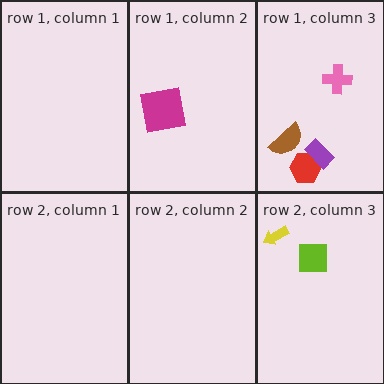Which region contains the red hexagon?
The row 1, column 3 region.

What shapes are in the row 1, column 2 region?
The magenta square.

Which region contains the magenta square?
The row 1, column 2 region.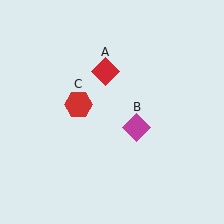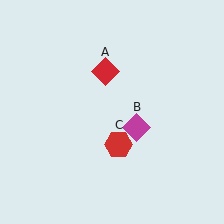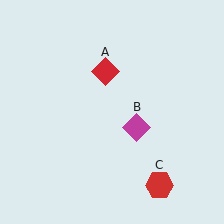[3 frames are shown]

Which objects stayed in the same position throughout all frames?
Red diamond (object A) and magenta diamond (object B) remained stationary.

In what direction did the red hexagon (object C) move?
The red hexagon (object C) moved down and to the right.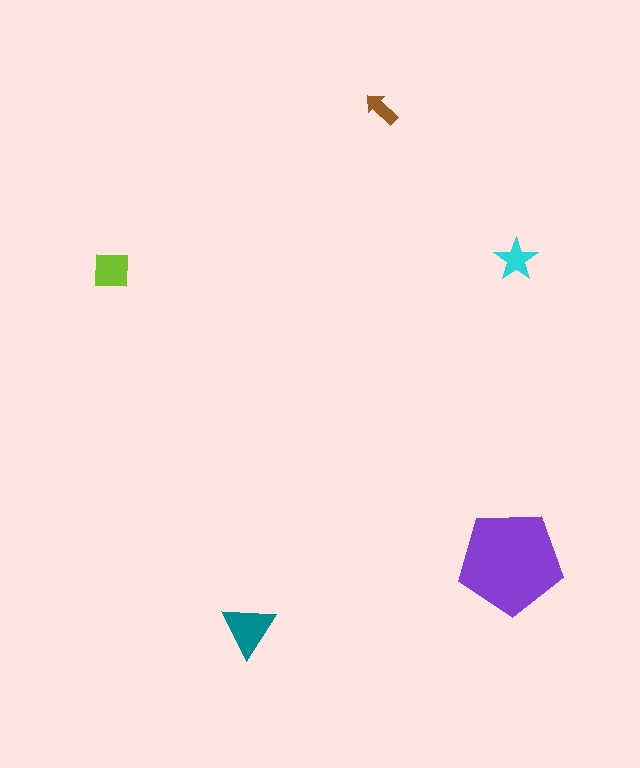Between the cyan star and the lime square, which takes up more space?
The lime square.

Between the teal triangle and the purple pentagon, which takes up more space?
The purple pentagon.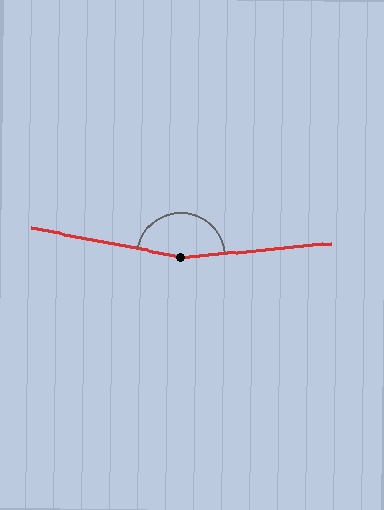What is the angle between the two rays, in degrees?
Approximately 164 degrees.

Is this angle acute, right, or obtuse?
It is obtuse.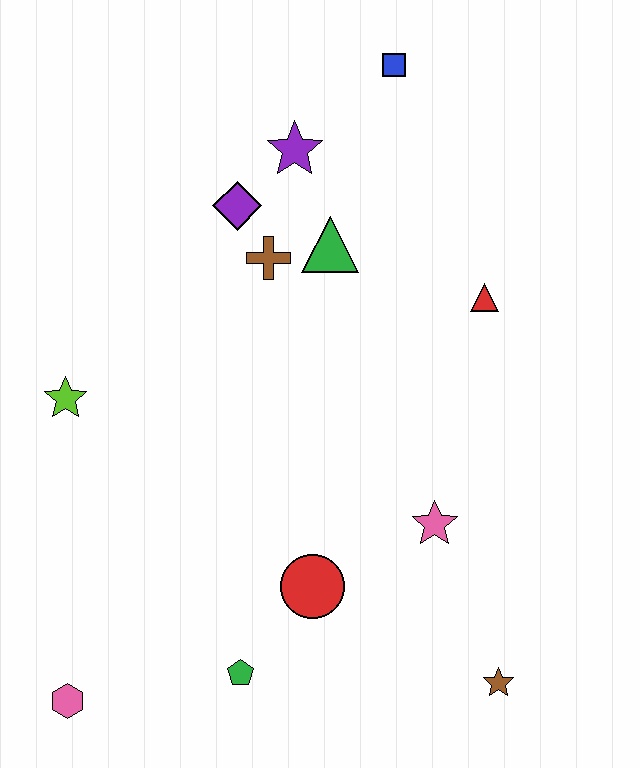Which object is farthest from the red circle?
The blue square is farthest from the red circle.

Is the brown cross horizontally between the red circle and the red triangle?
No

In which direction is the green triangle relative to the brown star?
The green triangle is above the brown star.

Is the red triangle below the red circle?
No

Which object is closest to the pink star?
The red circle is closest to the pink star.